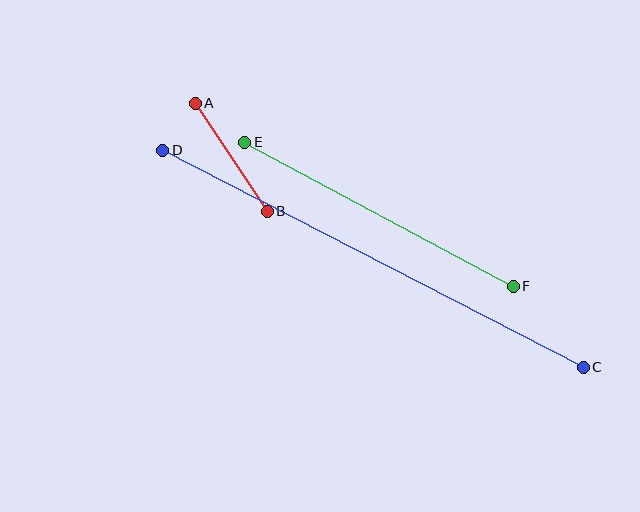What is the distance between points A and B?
The distance is approximately 130 pixels.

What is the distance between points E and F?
The distance is approximately 305 pixels.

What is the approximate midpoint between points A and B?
The midpoint is at approximately (231, 157) pixels.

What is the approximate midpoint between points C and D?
The midpoint is at approximately (373, 259) pixels.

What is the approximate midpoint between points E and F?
The midpoint is at approximately (379, 214) pixels.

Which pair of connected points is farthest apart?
Points C and D are farthest apart.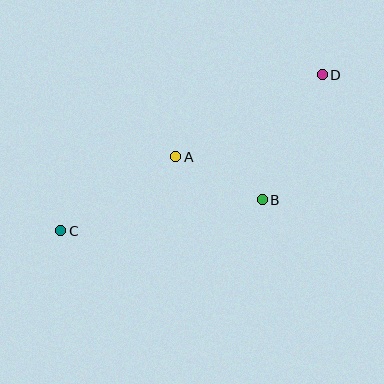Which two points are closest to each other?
Points A and B are closest to each other.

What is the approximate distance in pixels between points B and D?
The distance between B and D is approximately 139 pixels.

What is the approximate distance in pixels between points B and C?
The distance between B and C is approximately 204 pixels.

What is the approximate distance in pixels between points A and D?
The distance between A and D is approximately 168 pixels.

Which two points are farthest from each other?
Points C and D are farthest from each other.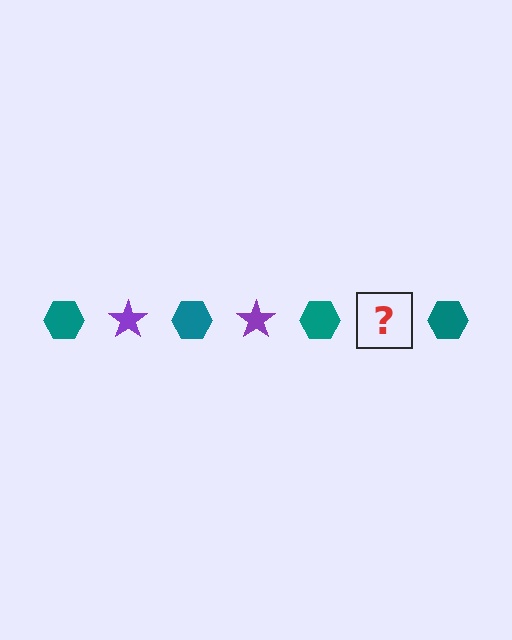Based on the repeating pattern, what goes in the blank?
The blank should be a purple star.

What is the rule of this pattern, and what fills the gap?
The rule is that the pattern alternates between teal hexagon and purple star. The gap should be filled with a purple star.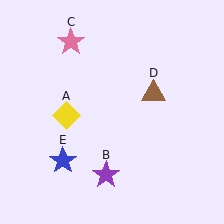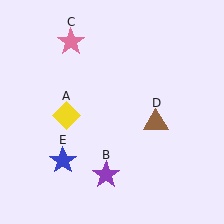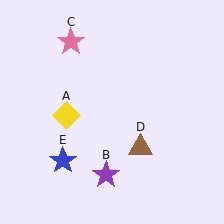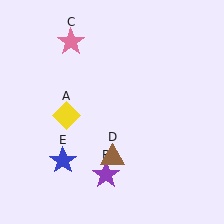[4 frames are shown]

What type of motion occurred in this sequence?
The brown triangle (object D) rotated clockwise around the center of the scene.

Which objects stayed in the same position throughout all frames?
Yellow diamond (object A) and purple star (object B) and pink star (object C) and blue star (object E) remained stationary.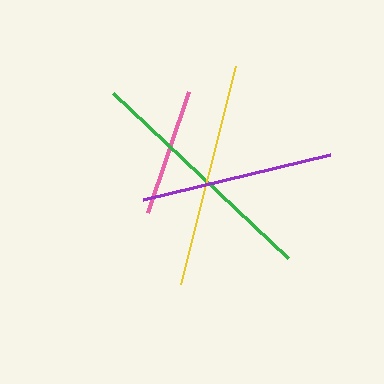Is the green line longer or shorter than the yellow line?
The green line is longer than the yellow line.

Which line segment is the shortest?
The pink line is the shortest at approximately 127 pixels.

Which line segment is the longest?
The green line is the longest at approximately 241 pixels.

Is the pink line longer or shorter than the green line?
The green line is longer than the pink line.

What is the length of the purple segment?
The purple segment is approximately 192 pixels long.